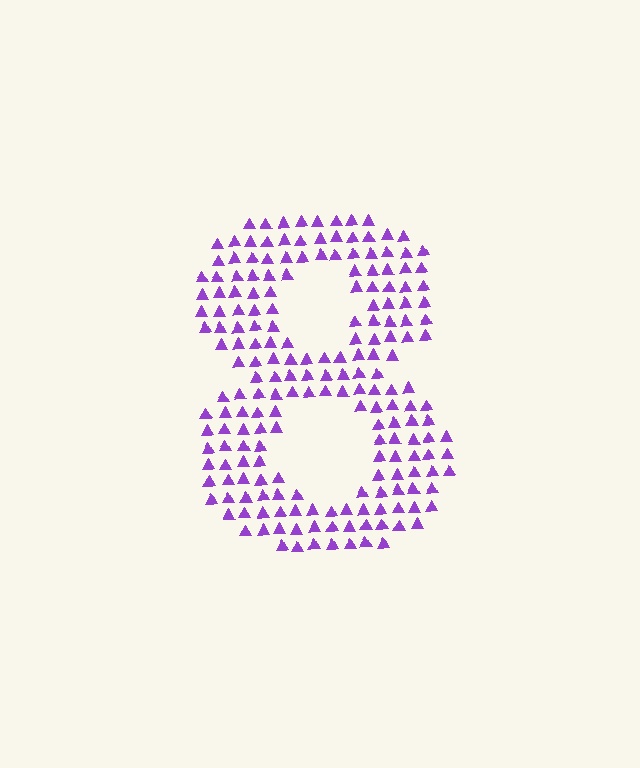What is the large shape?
The large shape is the digit 8.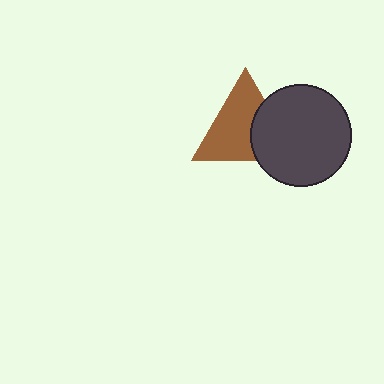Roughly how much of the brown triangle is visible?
Most of it is visible (roughly 65%).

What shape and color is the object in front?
The object in front is a dark gray circle.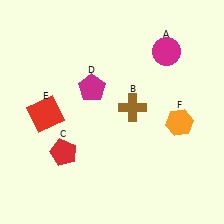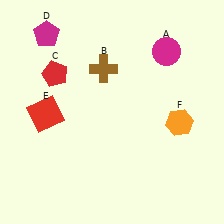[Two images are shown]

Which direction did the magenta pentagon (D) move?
The magenta pentagon (D) moved up.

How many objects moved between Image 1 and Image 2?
3 objects moved between the two images.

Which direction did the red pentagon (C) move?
The red pentagon (C) moved up.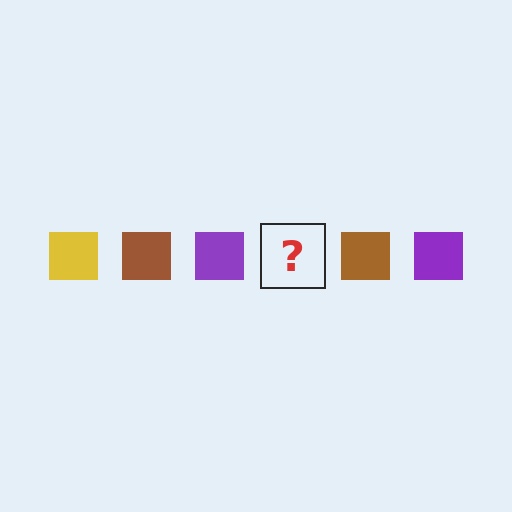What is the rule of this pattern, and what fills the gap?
The rule is that the pattern cycles through yellow, brown, purple squares. The gap should be filled with a yellow square.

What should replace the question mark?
The question mark should be replaced with a yellow square.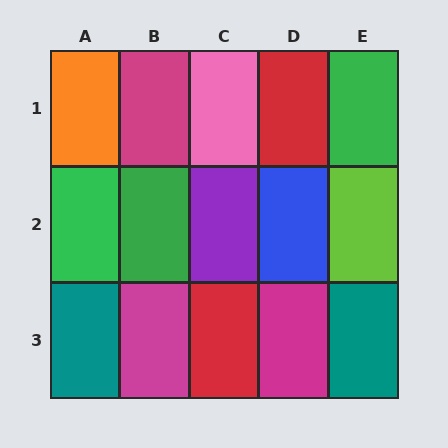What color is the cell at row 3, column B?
Magenta.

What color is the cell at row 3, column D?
Magenta.